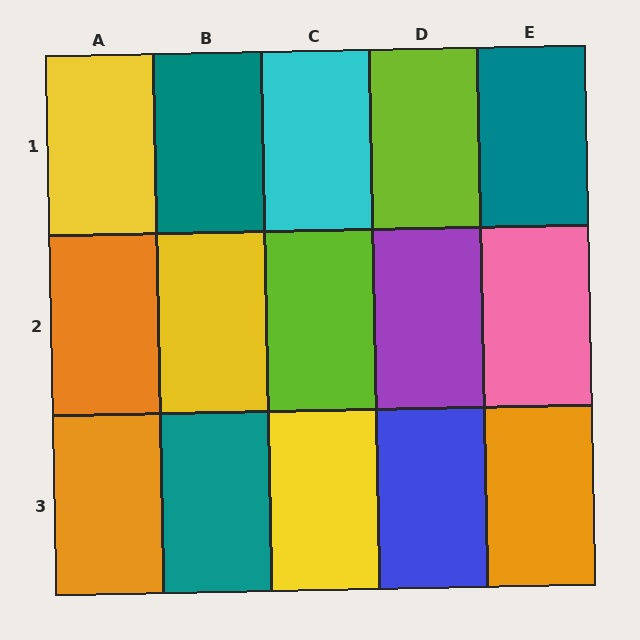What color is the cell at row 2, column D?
Purple.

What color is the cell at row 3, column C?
Yellow.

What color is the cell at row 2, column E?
Pink.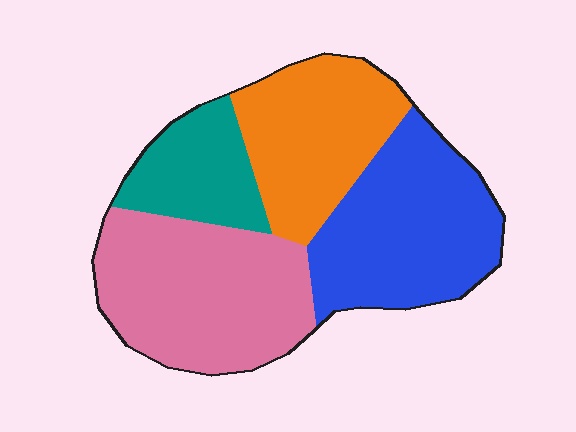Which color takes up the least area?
Teal, at roughly 15%.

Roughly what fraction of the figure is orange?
Orange takes up about one quarter (1/4) of the figure.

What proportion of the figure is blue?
Blue covers 30% of the figure.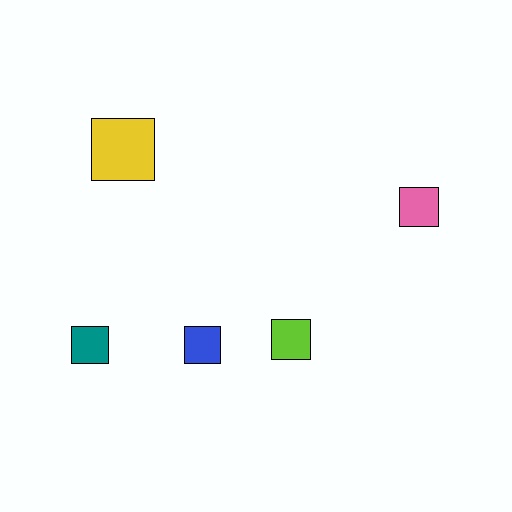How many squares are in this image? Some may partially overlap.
There are 5 squares.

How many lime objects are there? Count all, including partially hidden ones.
There is 1 lime object.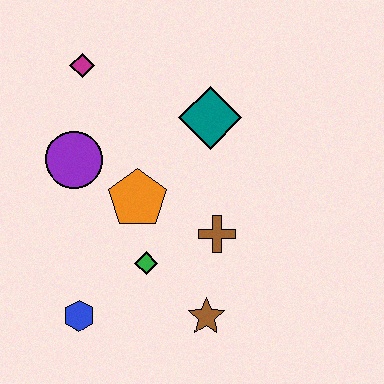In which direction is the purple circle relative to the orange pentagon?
The purple circle is to the left of the orange pentagon.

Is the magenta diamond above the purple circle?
Yes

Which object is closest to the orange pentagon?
The green diamond is closest to the orange pentagon.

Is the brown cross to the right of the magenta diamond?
Yes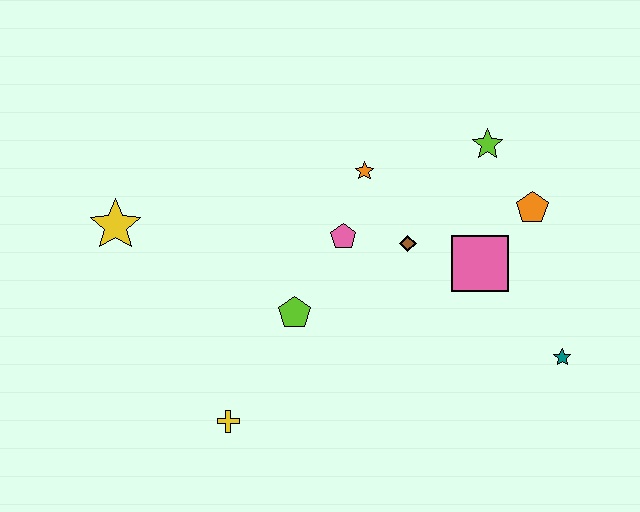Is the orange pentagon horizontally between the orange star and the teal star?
Yes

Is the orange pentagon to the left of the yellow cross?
No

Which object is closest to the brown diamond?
The pink pentagon is closest to the brown diamond.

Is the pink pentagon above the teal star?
Yes